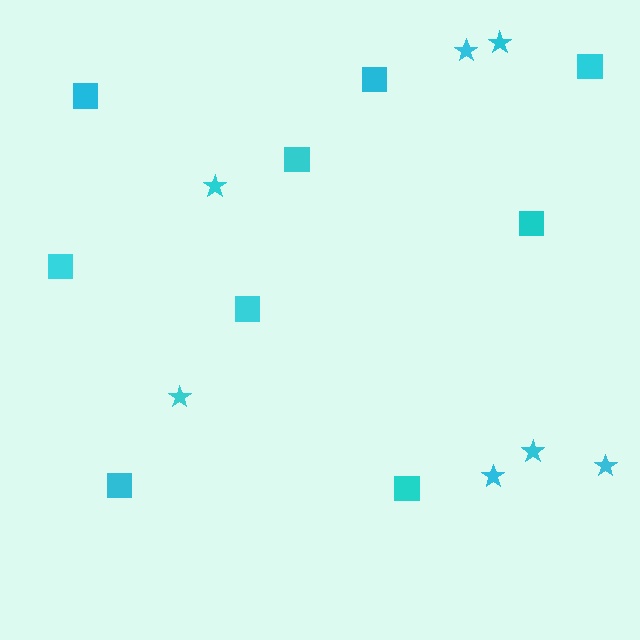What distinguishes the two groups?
There are 2 groups: one group of squares (9) and one group of stars (7).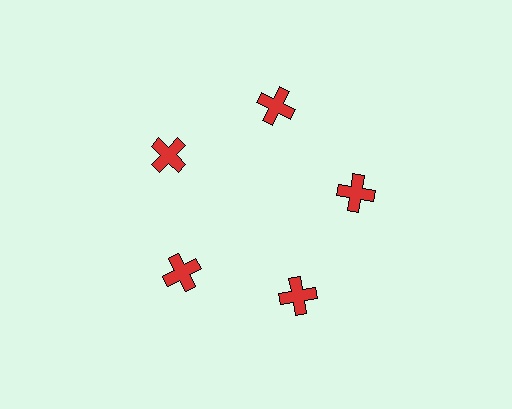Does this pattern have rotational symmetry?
Yes, this pattern has 5-fold rotational symmetry. It looks the same after rotating 72 degrees around the center.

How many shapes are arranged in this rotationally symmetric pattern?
There are 5 shapes, arranged in 5 groups of 1.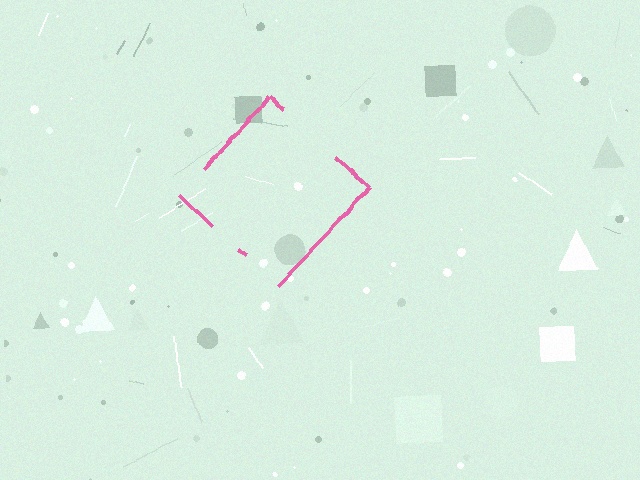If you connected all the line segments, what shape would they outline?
They would outline a diamond.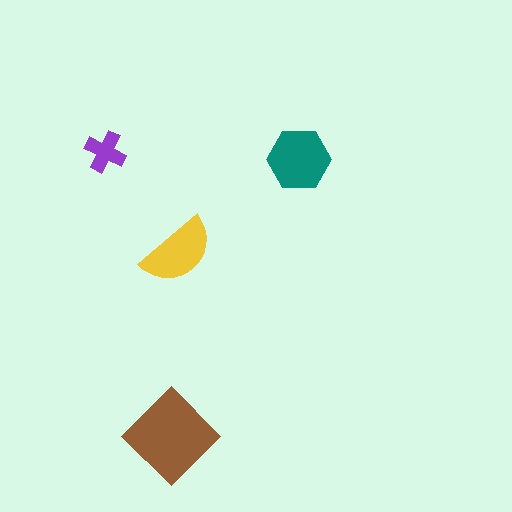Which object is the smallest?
The purple cross.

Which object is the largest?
The brown diamond.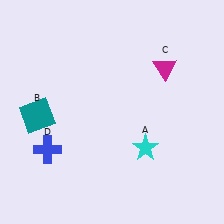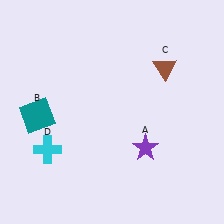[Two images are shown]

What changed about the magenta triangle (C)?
In Image 1, C is magenta. In Image 2, it changed to brown.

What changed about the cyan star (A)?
In Image 1, A is cyan. In Image 2, it changed to purple.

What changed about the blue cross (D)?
In Image 1, D is blue. In Image 2, it changed to cyan.